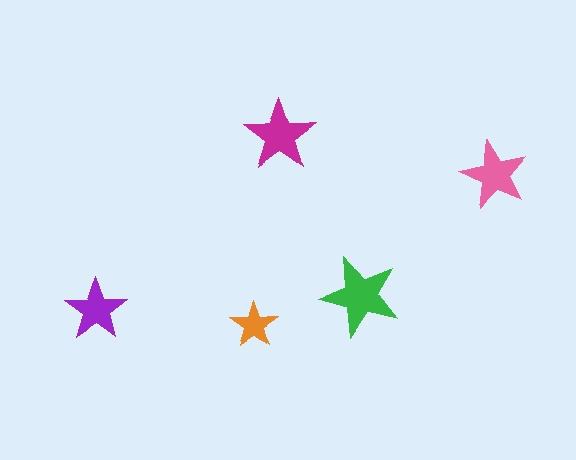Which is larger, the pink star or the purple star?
The pink one.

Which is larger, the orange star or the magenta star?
The magenta one.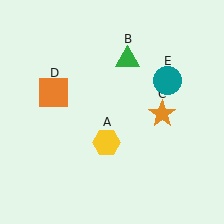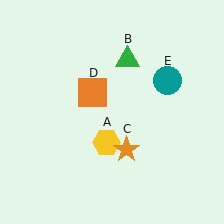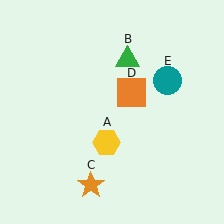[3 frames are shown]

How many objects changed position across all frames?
2 objects changed position: orange star (object C), orange square (object D).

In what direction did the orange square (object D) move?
The orange square (object D) moved right.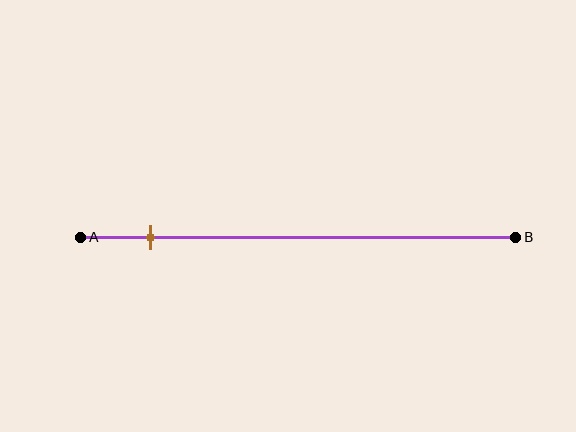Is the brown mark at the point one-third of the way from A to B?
No, the mark is at about 15% from A, not at the 33% one-third point.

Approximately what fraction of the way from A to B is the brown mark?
The brown mark is approximately 15% of the way from A to B.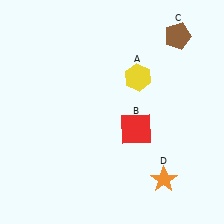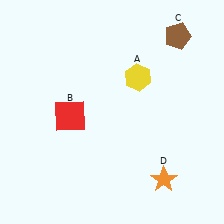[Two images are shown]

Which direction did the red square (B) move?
The red square (B) moved left.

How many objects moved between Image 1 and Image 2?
1 object moved between the two images.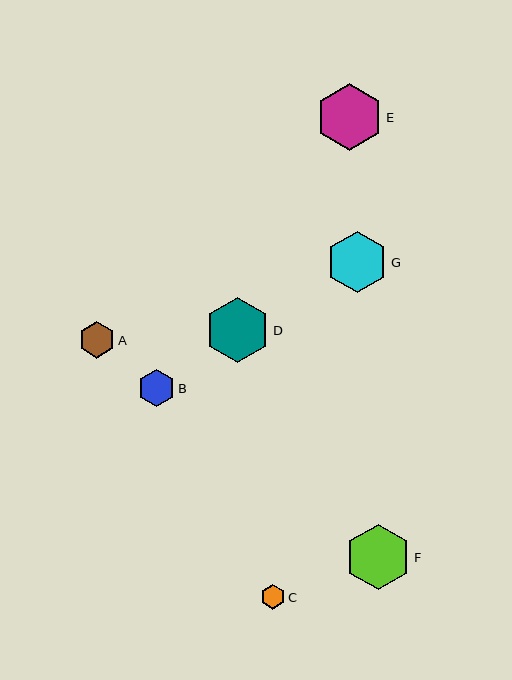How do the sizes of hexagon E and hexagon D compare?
Hexagon E and hexagon D are approximately the same size.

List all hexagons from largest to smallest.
From largest to smallest: E, D, F, G, B, A, C.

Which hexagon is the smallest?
Hexagon C is the smallest with a size of approximately 25 pixels.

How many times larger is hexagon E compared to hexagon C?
Hexagon E is approximately 2.7 times the size of hexagon C.